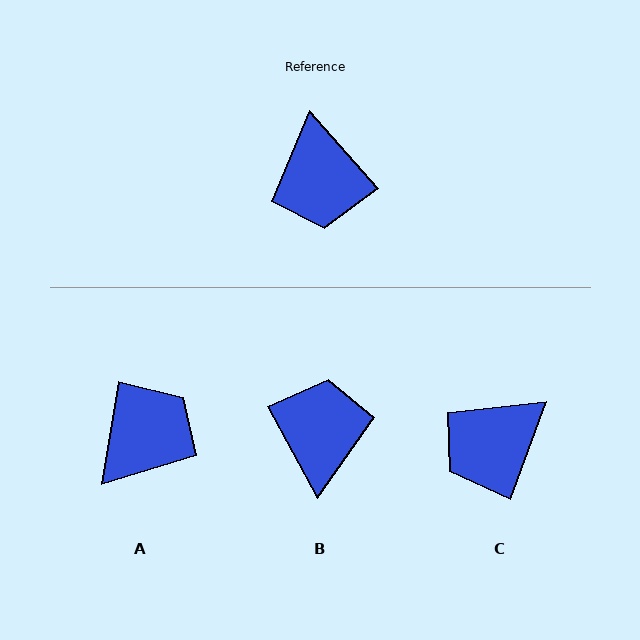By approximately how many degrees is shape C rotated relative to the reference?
Approximately 61 degrees clockwise.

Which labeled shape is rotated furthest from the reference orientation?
B, about 168 degrees away.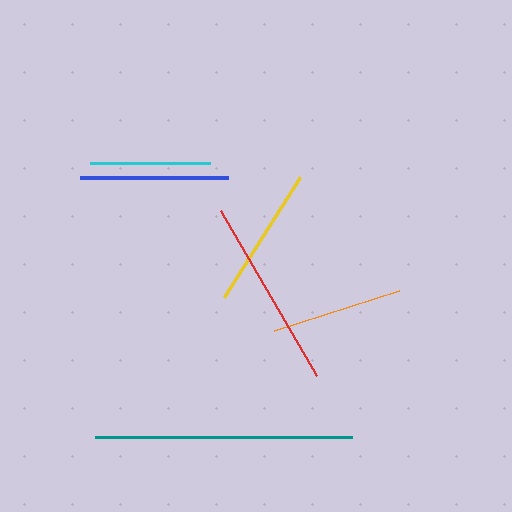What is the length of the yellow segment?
The yellow segment is approximately 142 pixels long.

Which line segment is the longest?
The teal line is the longest at approximately 257 pixels.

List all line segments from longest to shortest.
From longest to shortest: teal, red, blue, yellow, orange, cyan.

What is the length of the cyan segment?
The cyan segment is approximately 121 pixels long.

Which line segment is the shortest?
The cyan line is the shortest at approximately 121 pixels.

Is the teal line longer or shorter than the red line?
The teal line is longer than the red line.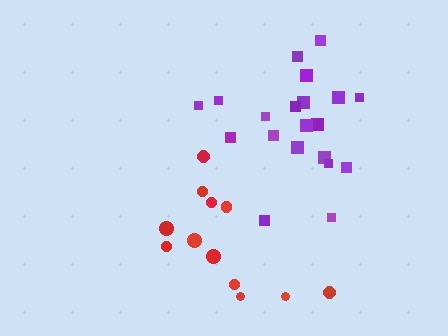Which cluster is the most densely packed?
Purple.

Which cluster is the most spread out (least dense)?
Red.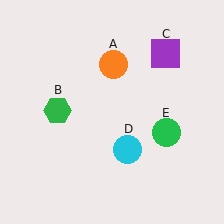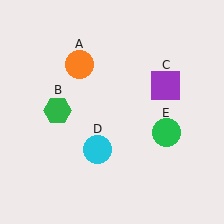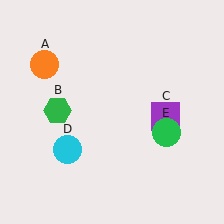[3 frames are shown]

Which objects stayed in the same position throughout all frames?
Green hexagon (object B) and green circle (object E) remained stationary.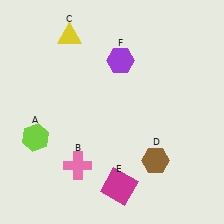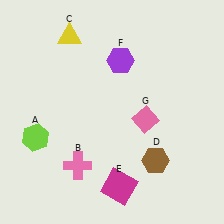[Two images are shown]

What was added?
A pink diamond (G) was added in Image 2.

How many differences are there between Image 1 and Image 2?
There is 1 difference between the two images.